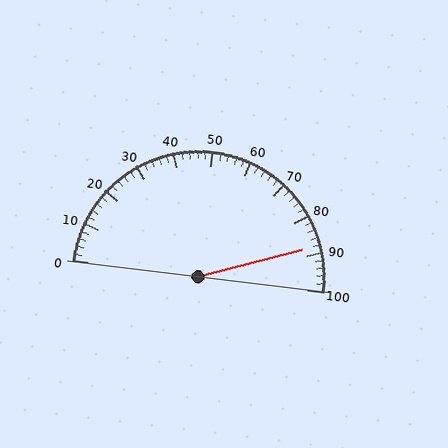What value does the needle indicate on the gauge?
The needle indicates approximately 88.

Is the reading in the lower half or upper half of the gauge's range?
The reading is in the upper half of the range (0 to 100).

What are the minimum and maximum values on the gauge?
The gauge ranges from 0 to 100.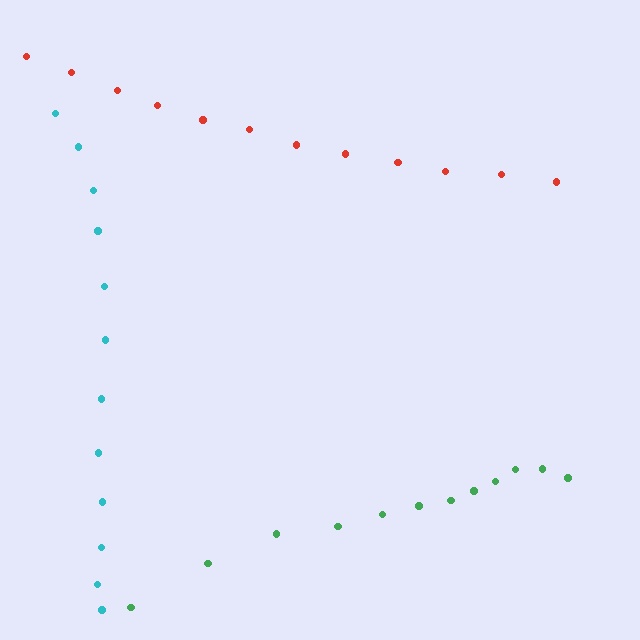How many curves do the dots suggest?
There are 3 distinct paths.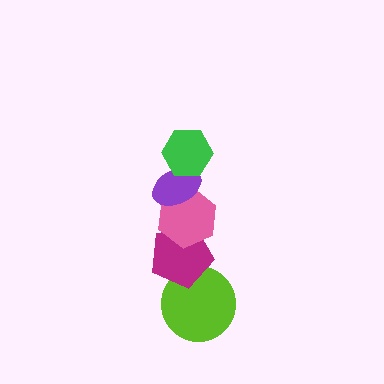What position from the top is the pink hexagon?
The pink hexagon is 3rd from the top.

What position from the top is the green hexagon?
The green hexagon is 1st from the top.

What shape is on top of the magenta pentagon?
The pink hexagon is on top of the magenta pentagon.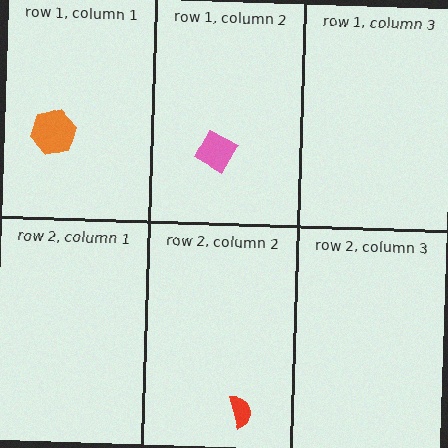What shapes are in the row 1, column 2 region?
The pink square.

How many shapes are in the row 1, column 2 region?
1.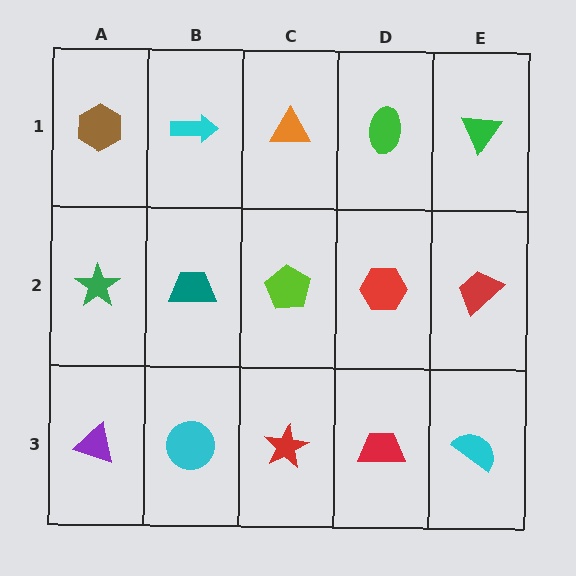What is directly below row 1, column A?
A green star.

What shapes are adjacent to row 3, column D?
A red hexagon (row 2, column D), a red star (row 3, column C), a cyan semicircle (row 3, column E).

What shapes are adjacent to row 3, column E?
A red trapezoid (row 2, column E), a red trapezoid (row 3, column D).